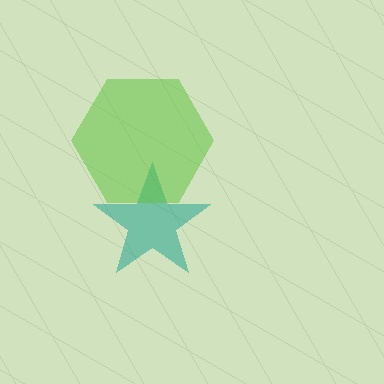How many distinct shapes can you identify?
There are 2 distinct shapes: a teal star, a lime hexagon.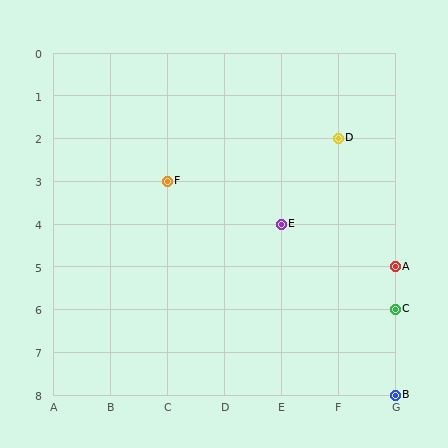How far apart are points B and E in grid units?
Points B and E are 2 columns and 4 rows apart (about 4.5 grid units diagonally).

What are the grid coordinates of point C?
Point C is at grid coordinates (G, 6).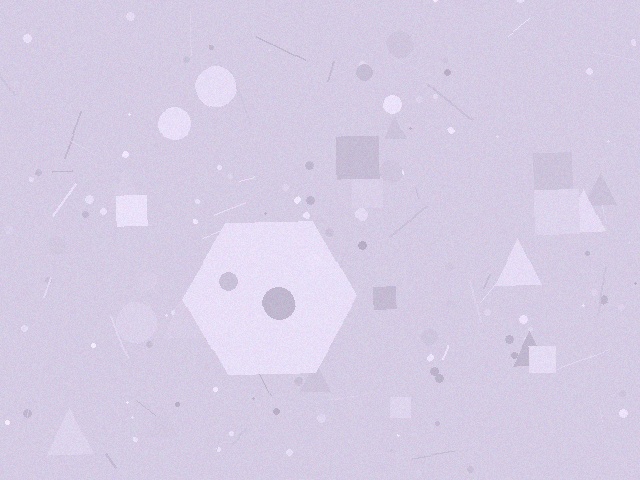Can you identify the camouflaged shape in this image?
The camouflaged shape is a hexagon.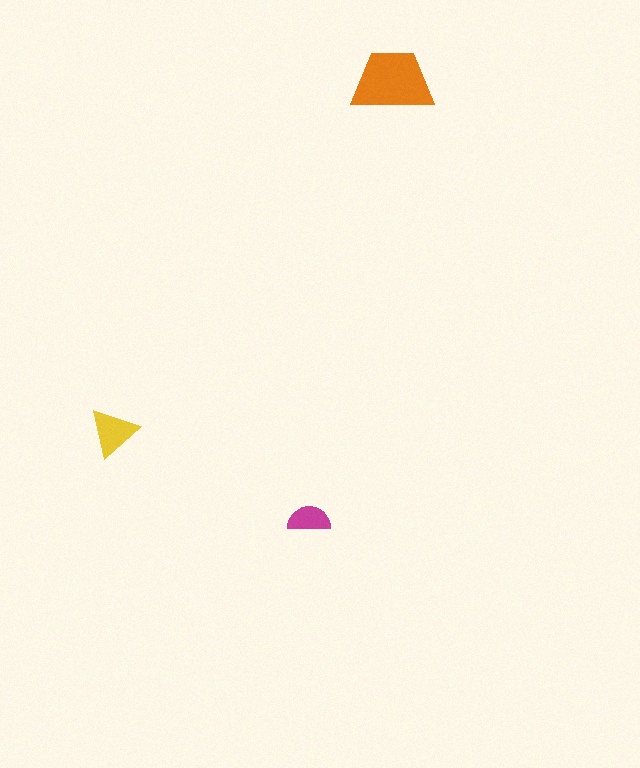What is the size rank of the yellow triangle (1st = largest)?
2nd.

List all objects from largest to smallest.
The orange trapezoid, the yellow triangle, the magenta semicircle.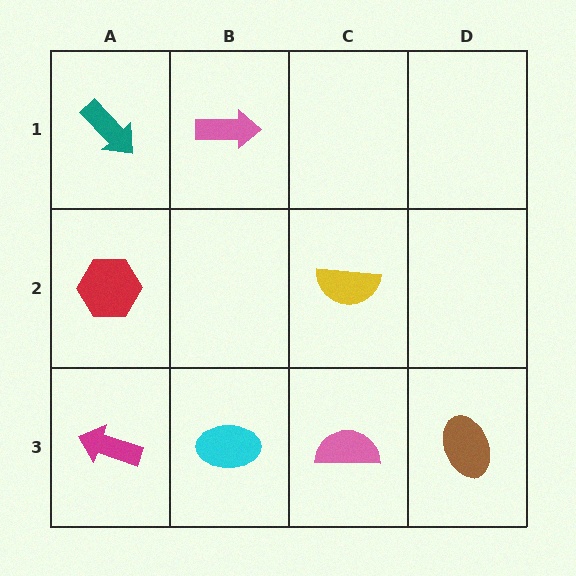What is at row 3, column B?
A cyan ellipse.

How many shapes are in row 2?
2 shapes.